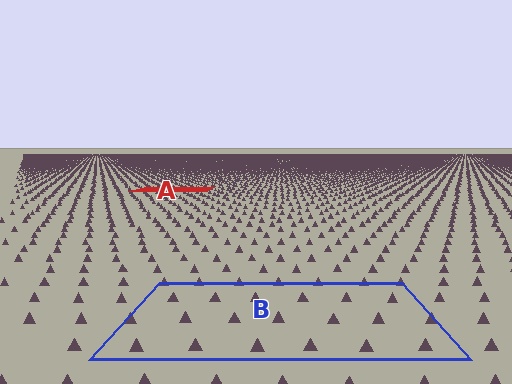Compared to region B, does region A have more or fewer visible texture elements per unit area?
Region A has more texture elements per unit area — they are packed more densely because it is farther away.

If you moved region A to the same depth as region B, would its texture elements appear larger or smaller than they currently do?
They would appear larger. At a closer depth, the same texture elements are projected at a bigger on-screen size.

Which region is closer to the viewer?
Region B is closer. The texture elements there are larger and more spread out.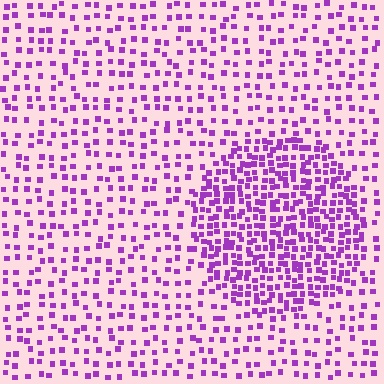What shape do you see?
I see a circle.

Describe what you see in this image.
The image contains small purple elements arranged at two different densities. A circle-shaped region is visible where the elements are more densely packed than the surrounding area.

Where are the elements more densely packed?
The elements are more densely packed inside the circle boundary.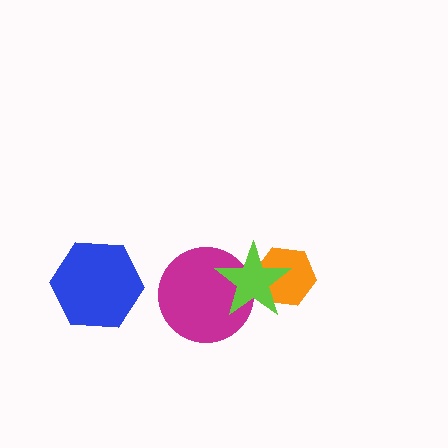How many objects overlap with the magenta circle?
1 object overlaps with the magenta circle.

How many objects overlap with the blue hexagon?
0 objects overlap with the blue hexagon.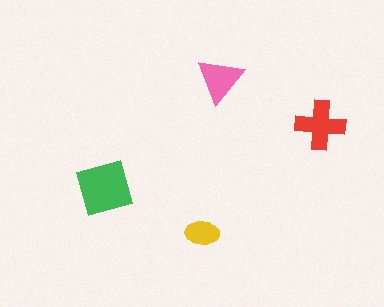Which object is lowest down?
The yellow ellipse is bottommost.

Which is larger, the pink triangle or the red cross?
The red cross.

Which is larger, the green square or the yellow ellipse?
The green square.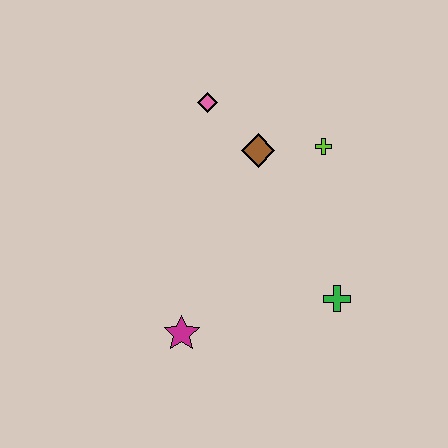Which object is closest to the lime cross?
The brown diamond is closest to the lime cross.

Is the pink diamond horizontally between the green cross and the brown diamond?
No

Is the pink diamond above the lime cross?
Yes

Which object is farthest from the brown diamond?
The magenta star is farthest from the brown diamond.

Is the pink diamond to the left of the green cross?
Yes